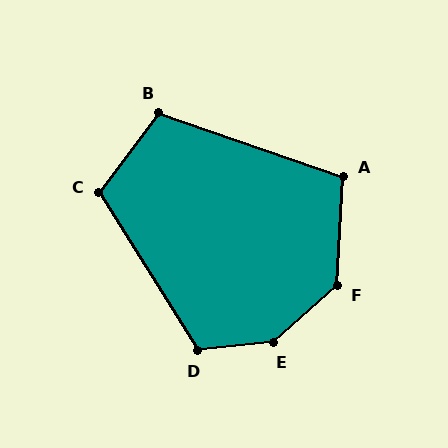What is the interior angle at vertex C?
Approximately 111 degrees (obtuse).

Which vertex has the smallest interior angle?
A, at approximately 106 degrees.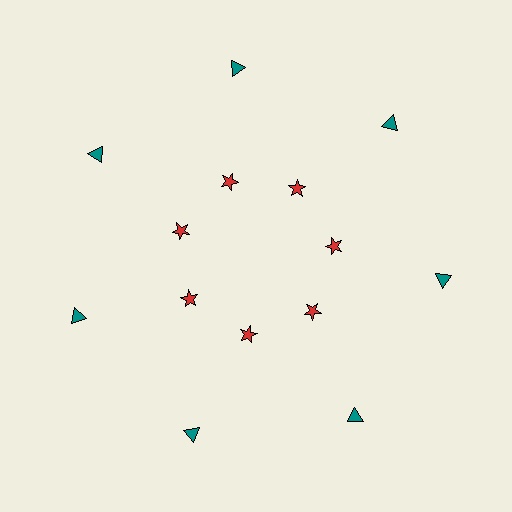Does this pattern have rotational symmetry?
Yes, this pattern has 7-fold rotational symmetry. It looks the same after rotating 51 degrees around the center.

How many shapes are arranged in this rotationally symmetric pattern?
There are 14 shapes, arranged in 7 groups of 2.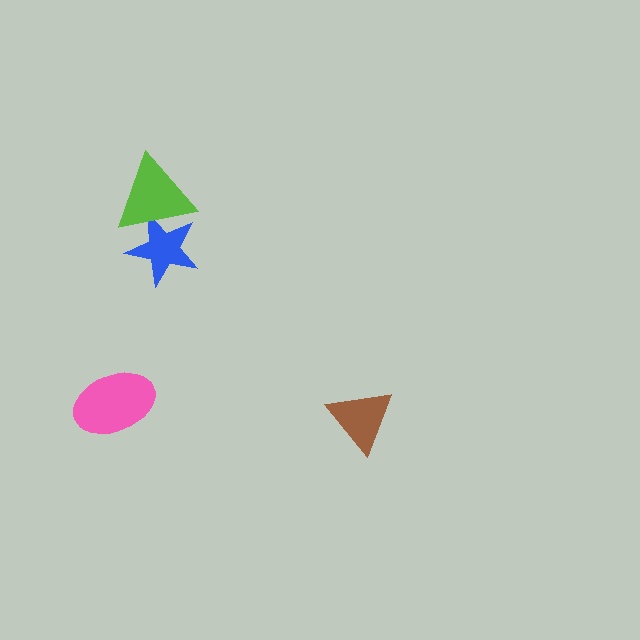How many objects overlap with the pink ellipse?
0 objects overlap with the pink ellipse.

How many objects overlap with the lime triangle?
1 object overlaps with the lime triangle.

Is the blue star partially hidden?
Yes, it is partially covered by another shape.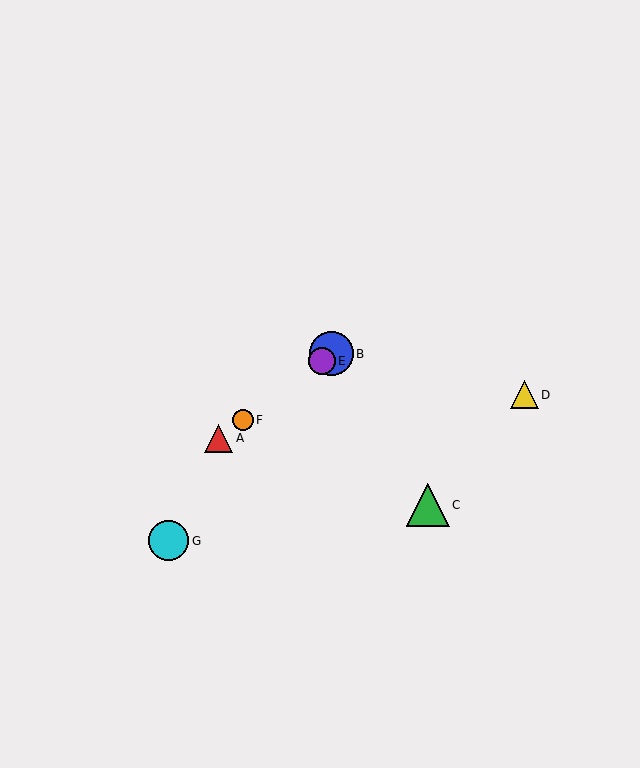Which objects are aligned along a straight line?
Objects A, B, E, F are aligned along a straight line.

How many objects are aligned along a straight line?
4 objects (A, B, E, F) are aligned along a straight line.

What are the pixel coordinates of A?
Object A is at (219, 438).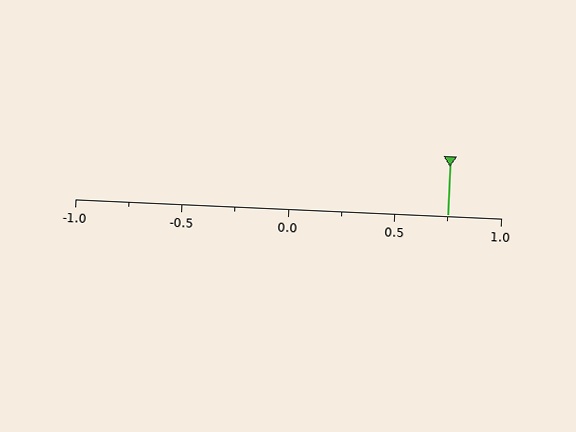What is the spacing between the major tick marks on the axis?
The major ticks are spaced 0.5 apart.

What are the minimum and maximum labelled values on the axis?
The axis runs from -1.0 to 1.0.